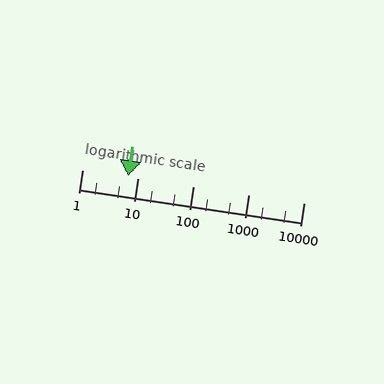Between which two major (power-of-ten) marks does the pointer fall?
The pointer is between 1 and 10.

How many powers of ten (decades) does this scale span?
The scale spans 4 decades, from 1 to 10000.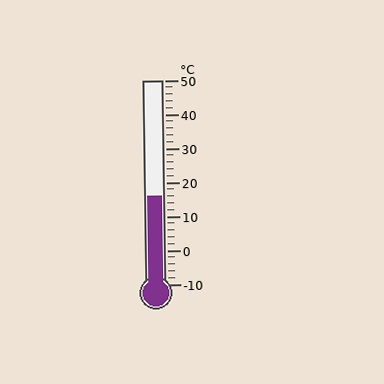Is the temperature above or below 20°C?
The temperature is below 20°C.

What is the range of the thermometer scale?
The thermometer scale ranges from -10°C to 50°C.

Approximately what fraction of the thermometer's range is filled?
The thermometer is filled to approximately 45% of its range.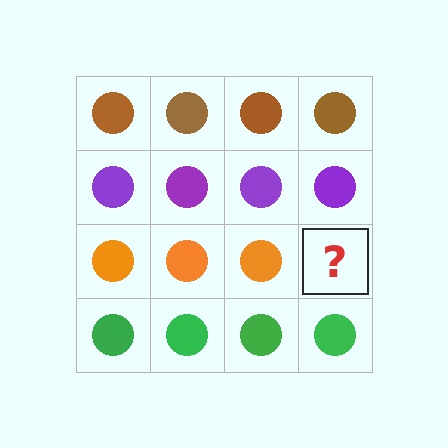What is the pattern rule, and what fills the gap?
The rule is that each row has a consistent color. The gap should be filled with an orange circle.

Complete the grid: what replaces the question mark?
The question mark should be replaced with an orange circle.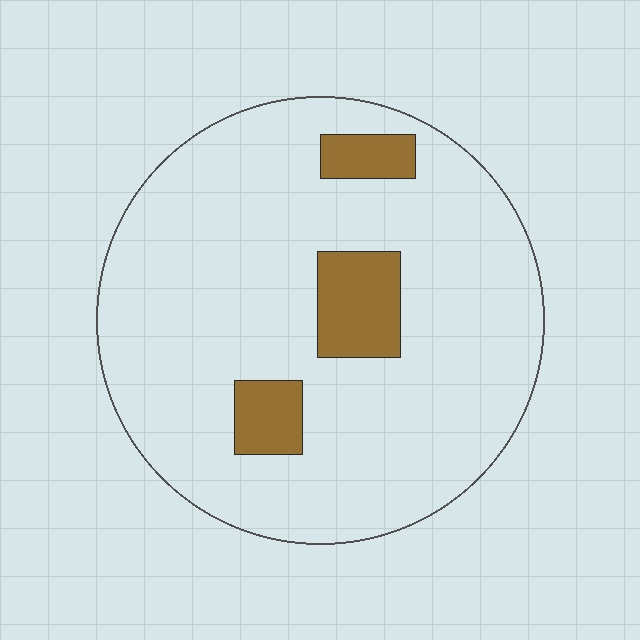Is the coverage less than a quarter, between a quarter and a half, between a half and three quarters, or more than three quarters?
Less than a quarter.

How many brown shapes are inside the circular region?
3.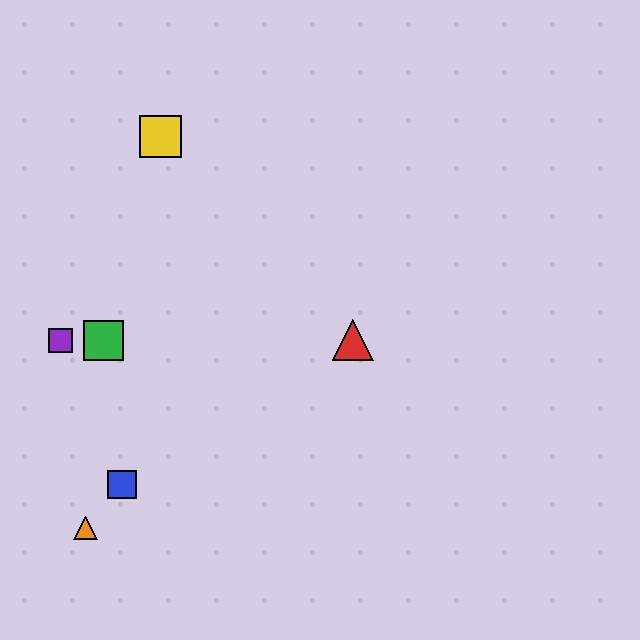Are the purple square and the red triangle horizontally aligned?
Yes, both are at y≈340.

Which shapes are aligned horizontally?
The red triangle, the green square, the purple square are aligned horizontally.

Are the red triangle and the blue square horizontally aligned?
No, the red triangle is at y≈340 and the blue square is at y≈485.